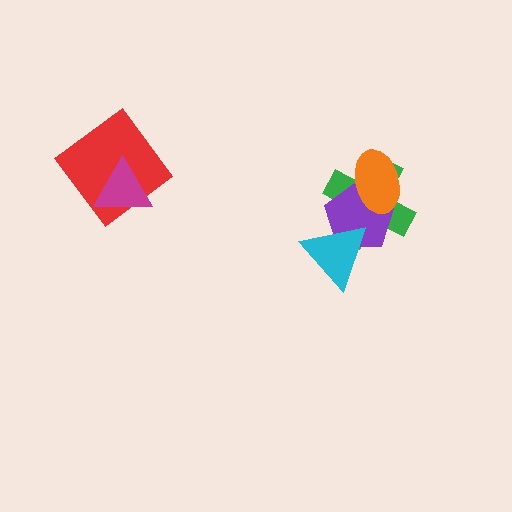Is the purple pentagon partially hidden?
Yes, it is partially covered by another shape.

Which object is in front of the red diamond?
The magenta triangle is in front of the red diamond.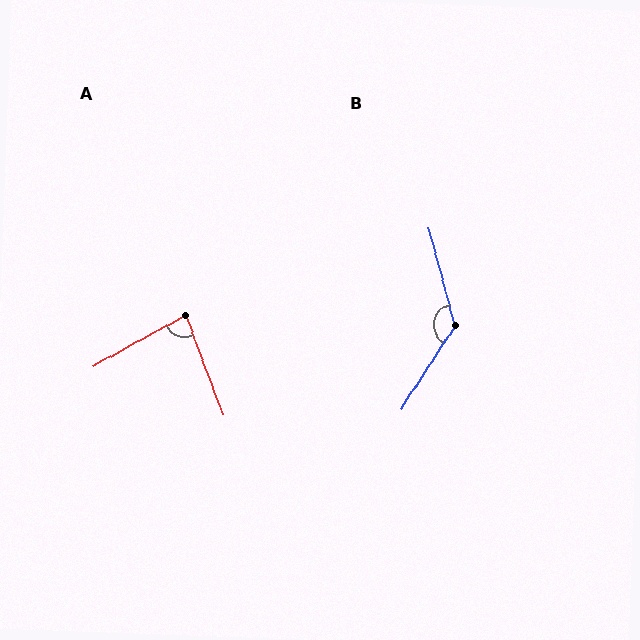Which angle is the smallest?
A, at approximately 81 degrees.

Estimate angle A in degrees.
Approximately 81 degrees.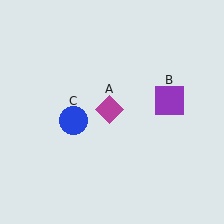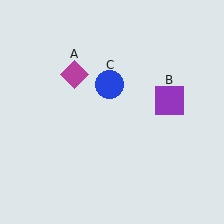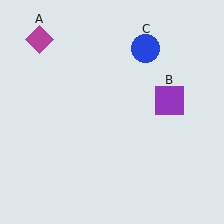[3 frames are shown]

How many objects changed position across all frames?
2 objects changed position: magenta diamond (object A), blue circle (object C).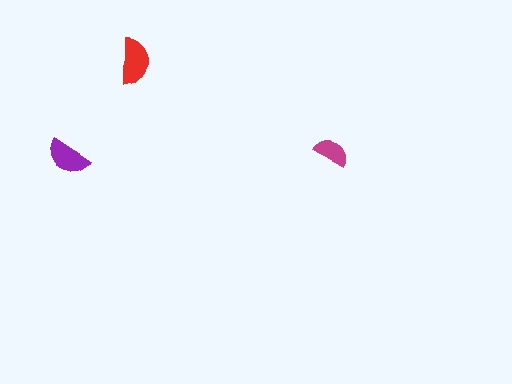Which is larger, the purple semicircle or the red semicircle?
The red one.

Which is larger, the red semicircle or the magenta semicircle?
The red one.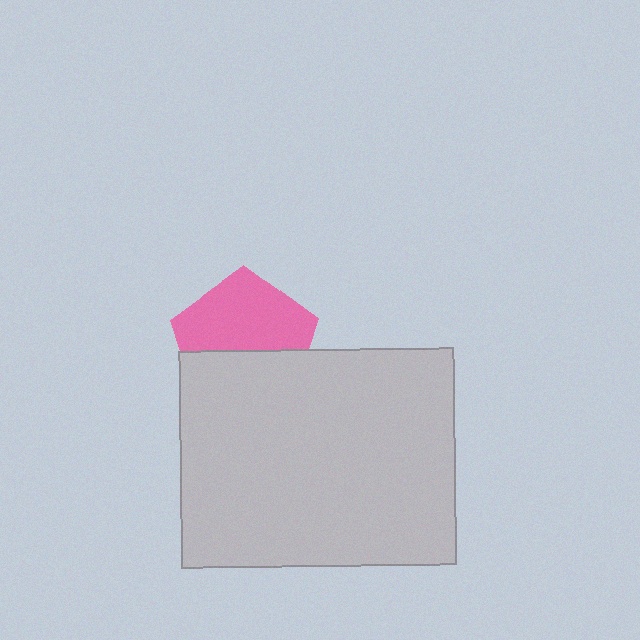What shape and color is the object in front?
The object in front is a light gray rectangle.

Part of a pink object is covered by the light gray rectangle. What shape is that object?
It is a pentagon.